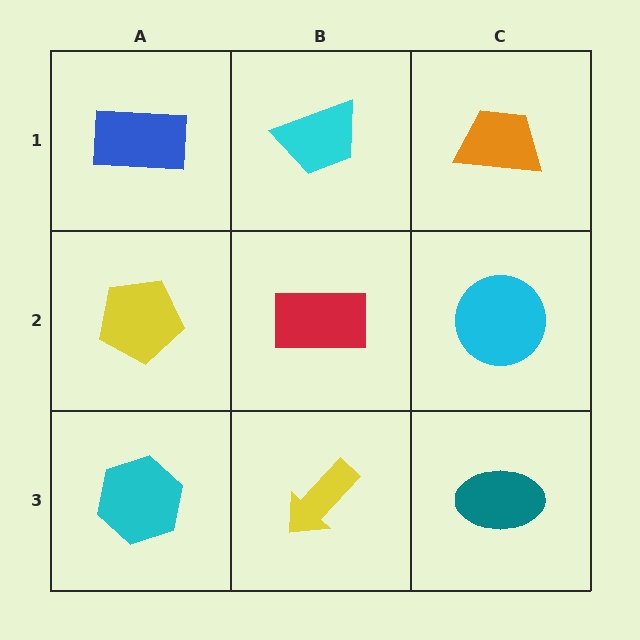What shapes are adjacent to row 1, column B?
A red rectangle (row 2, column B), a blue rectangle (row 1, column A), an orange trapezoid (row 1, column C).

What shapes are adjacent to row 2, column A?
A blue rectangle (row 1, column A), a cyan hexagon (row 3, column A), a red rectangle (row 2, column B).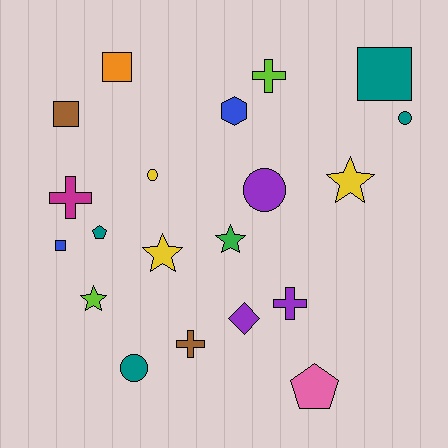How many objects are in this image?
There are 20 objects.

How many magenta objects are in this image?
There is 1 magenta object.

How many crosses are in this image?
There are 4 crosses.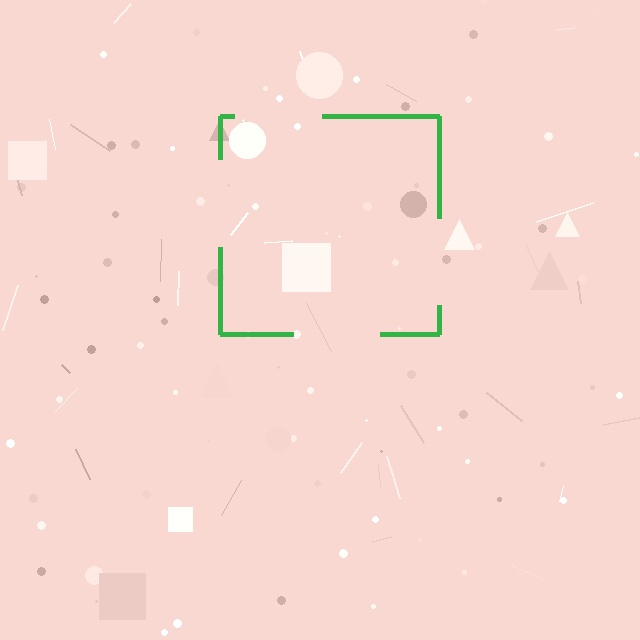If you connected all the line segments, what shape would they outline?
They would outline a square.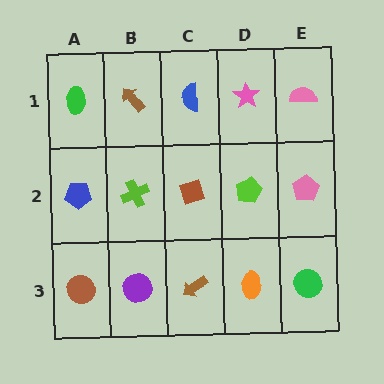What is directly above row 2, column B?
A brown arrow.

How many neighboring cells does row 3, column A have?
2.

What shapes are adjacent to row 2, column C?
A blue semicircle (row 1, column C), a brown arrow (row 3, column C), a lime cross (row 2, column B), a lime pentagon (row 2, column D).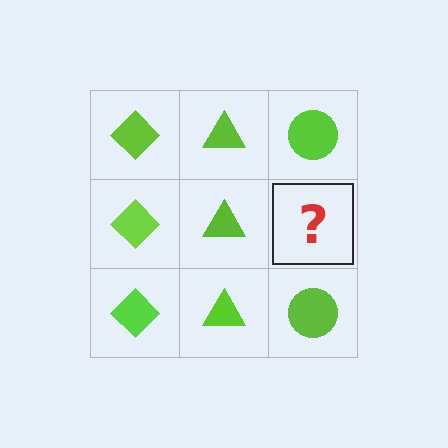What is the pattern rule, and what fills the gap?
The rule is that each column has a consistent shape. The gap should be filled with a lime circle.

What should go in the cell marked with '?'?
The missing cell should contain a lime circle.